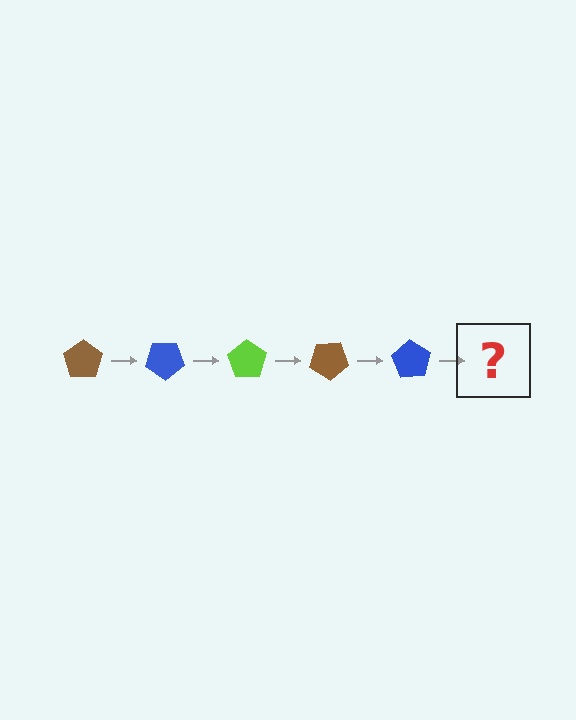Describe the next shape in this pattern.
It should be a lime pentagon, rotated 175 degrees from the start.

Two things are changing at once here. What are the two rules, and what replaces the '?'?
The two rules are that it rotates 35 degrees each step and the color cycles through brown, blue, and lime. The '?' should be a lime pentagon, rotated 175 degrees from the start.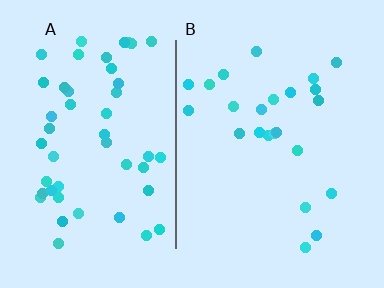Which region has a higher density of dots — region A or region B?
A (the left).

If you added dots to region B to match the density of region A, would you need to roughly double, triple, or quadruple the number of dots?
Approximately double.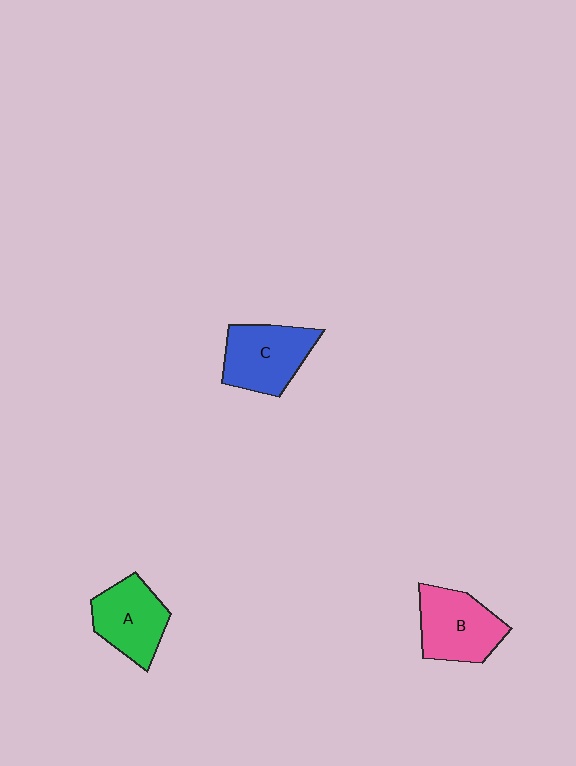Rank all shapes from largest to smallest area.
From largest to smallest: C (blue), B (pink), A (green).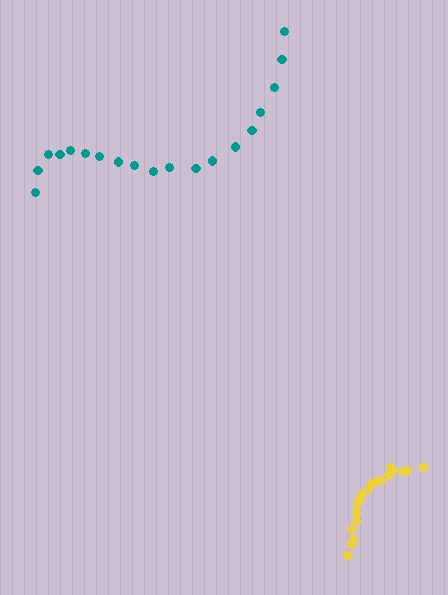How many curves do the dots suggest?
There are 2 distinct paths.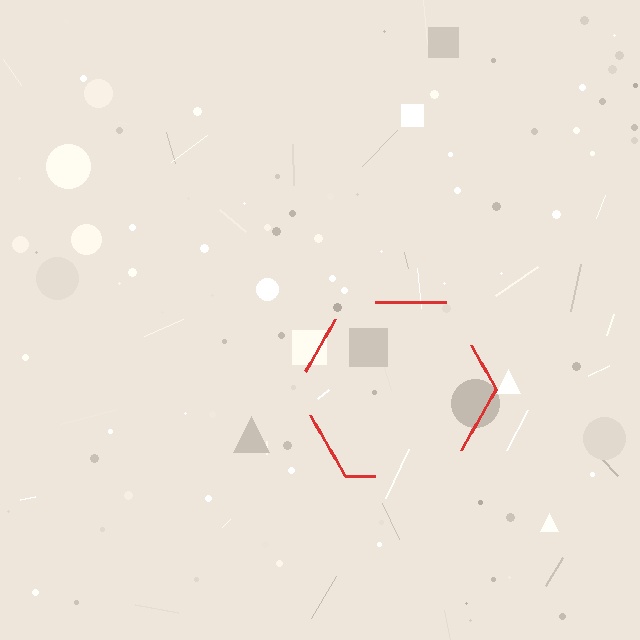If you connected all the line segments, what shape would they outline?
They would outline a hexagon.